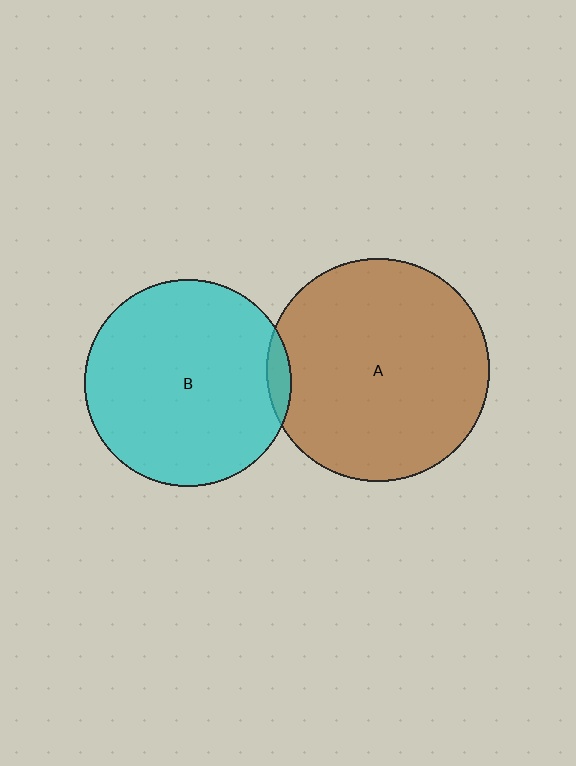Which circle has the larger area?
Circle A (brown).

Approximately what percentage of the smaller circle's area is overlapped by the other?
Approximately 5%.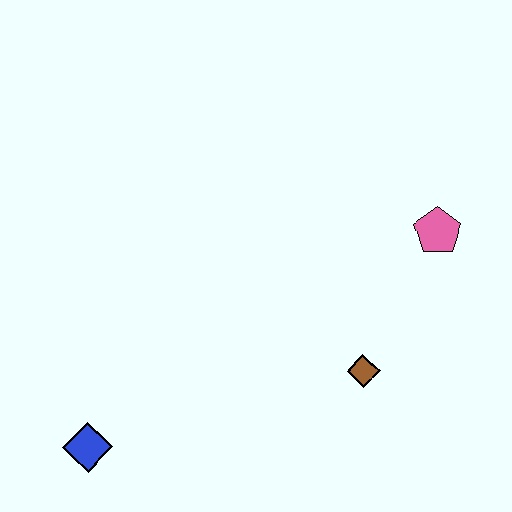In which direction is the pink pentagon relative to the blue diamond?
The pink pentagon is to the right of the blue diamond.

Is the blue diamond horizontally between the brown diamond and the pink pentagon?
No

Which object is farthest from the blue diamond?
The pink pentagon is farthest from the blue diamond.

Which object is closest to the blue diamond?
The brown diamond is closest to the blue diamond.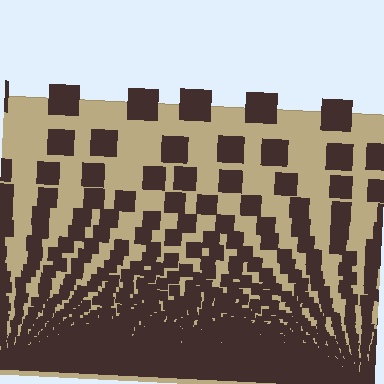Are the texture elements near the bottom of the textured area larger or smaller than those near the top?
Smaller. The gradient is inverted — elements near the bottom are smaller and denser.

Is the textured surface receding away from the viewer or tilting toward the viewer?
The surface appears to tilt toward the viewer. Texture elements get larger and sparser toward the top.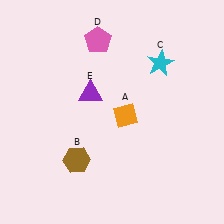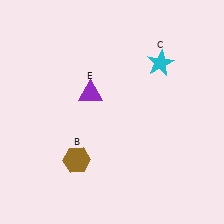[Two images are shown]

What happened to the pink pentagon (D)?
The pink pentagon (D) was removed in Image 2. It was in the top-left area of Image 1.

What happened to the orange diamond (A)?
The orange diamond (A) was removed in Image 2. It was in the bottom-right area of Image 1.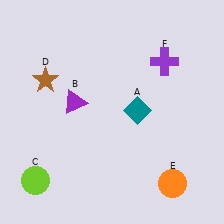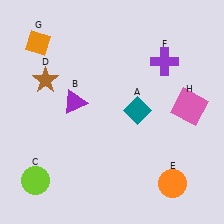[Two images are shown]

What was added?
An orange diamond (G), a pink square (H) were added in Image 2.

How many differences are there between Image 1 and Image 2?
There are 2 differences between the two images.